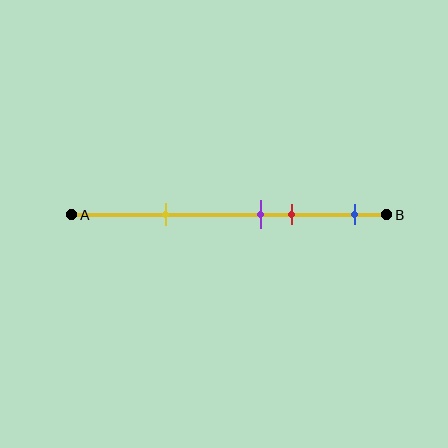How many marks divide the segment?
There are 4 marks dividing the segment.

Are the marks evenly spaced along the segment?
No, the marks are not evenly spaced.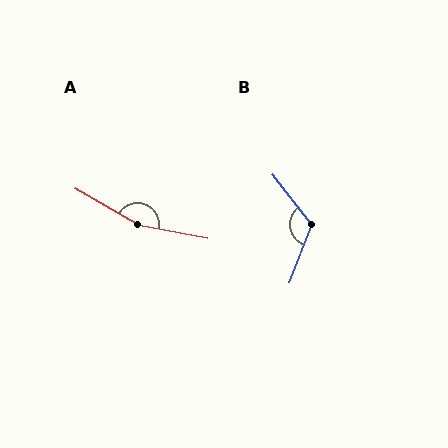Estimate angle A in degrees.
Approximately 161 degrees.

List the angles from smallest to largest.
B (121°), A (161°).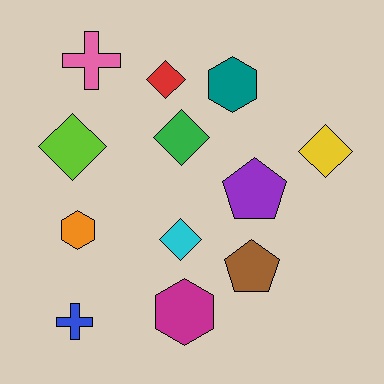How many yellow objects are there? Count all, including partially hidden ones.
There is 1 yellow object.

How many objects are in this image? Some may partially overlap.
There are 12 objects.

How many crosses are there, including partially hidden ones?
There are 2 crosses.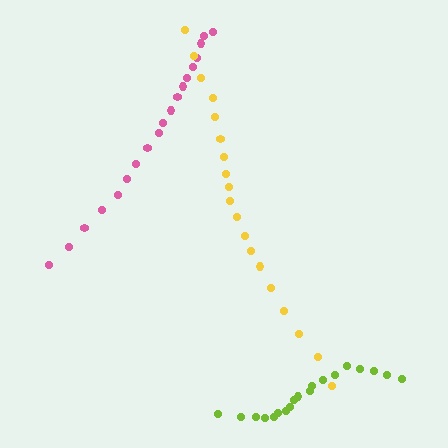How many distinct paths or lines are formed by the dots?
There are 3 distinct paths.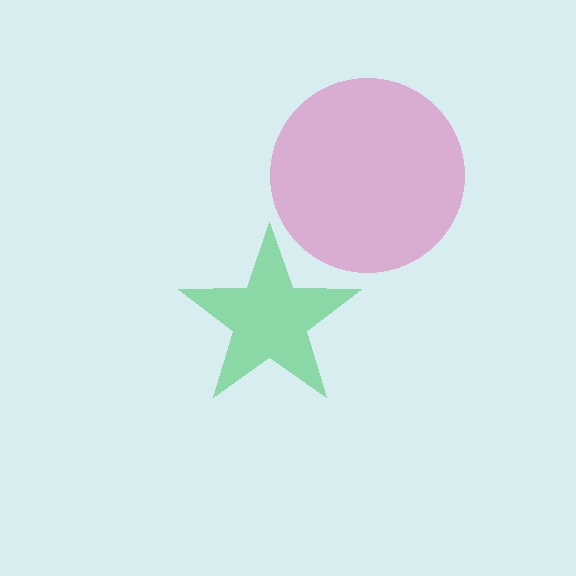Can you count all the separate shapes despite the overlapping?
Yes, there are 2 separate shapes.